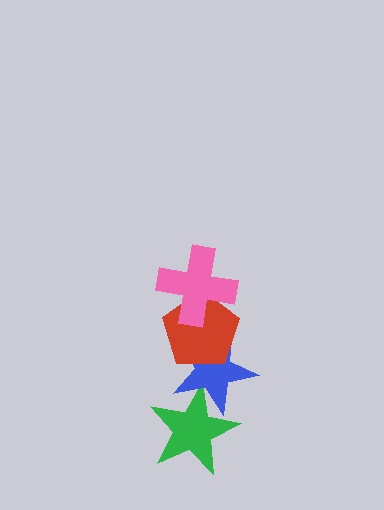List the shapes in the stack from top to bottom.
From top to bottom: the pink cross, the red pentagon, the blue star, the green star.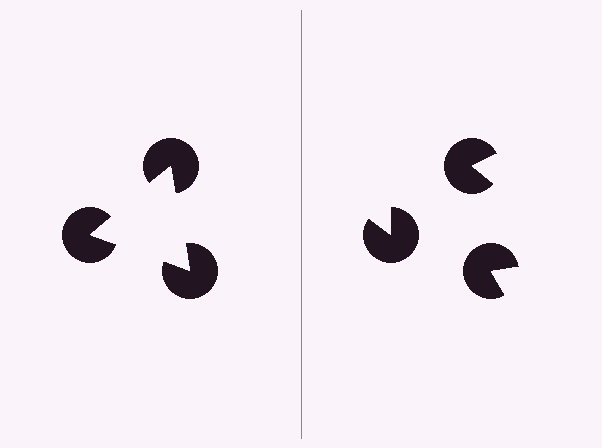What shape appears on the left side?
An illusory triangle.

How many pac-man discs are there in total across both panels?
6 — 3 on each side.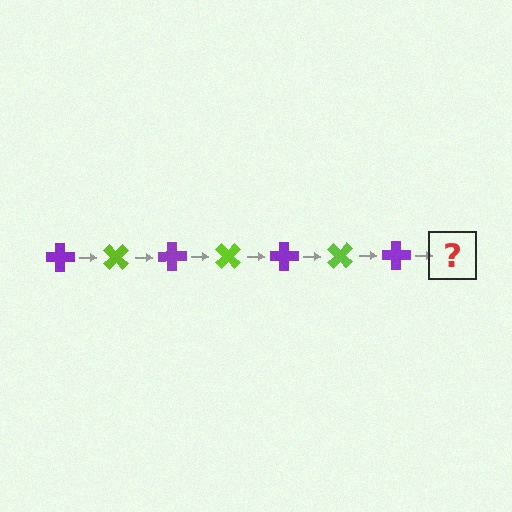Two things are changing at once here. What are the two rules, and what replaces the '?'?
The two rules are that it rotates 45 degrees each step and the color cycles through purple and lime. The '?' should be a lime cross, rotated 315 degrees from the start.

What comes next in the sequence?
The next element should be a lime cross, rotated 315 degrees from the start.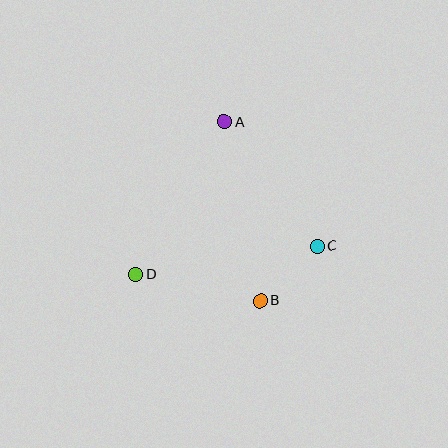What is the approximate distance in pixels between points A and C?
The distance between A and C is approximately 155 pixels.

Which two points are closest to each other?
Points B and C are closest to each other.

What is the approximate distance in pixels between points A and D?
The distance between A and D is approximately 177 pixels.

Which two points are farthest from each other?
Points C and D are farthest from each other.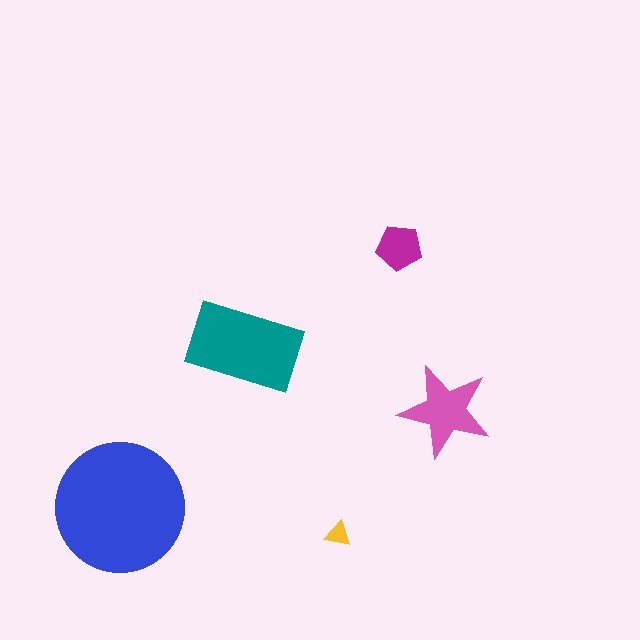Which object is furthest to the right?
The pink star is rightmost.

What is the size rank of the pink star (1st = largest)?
3rd.